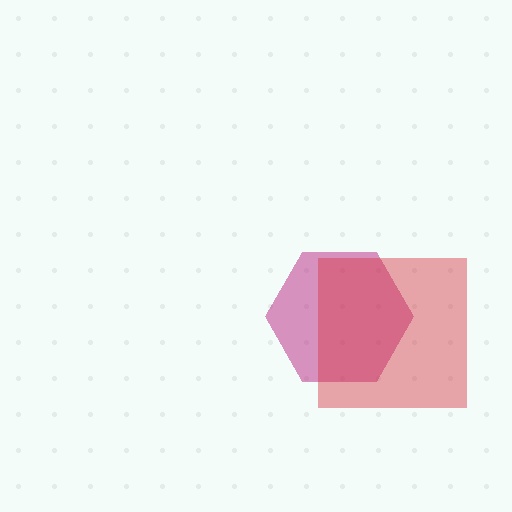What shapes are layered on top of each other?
The layered shapes are: a magenta hexagon, a red square.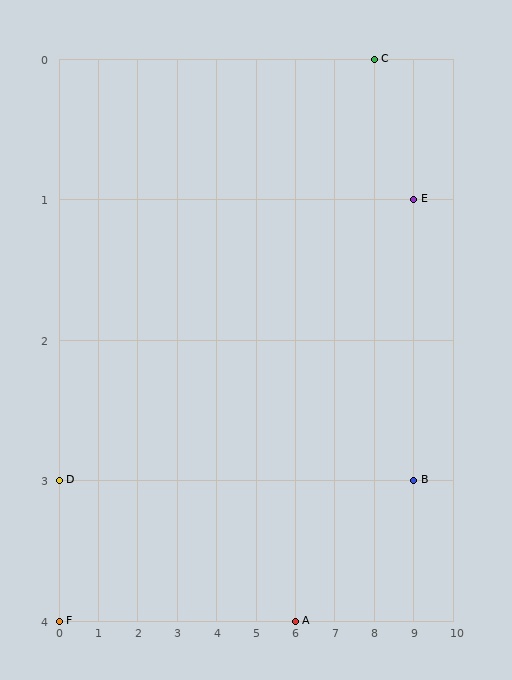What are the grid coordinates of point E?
Point E is at grid coordinates (9, 1).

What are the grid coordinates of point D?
Point D is at grid coordinates (0, 3).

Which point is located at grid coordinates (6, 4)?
Point A is at (6, 4).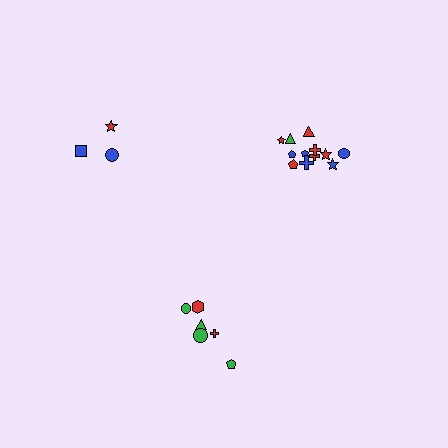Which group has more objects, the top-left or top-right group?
The top-right group.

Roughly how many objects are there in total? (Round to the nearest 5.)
Roughly 20 objects in total.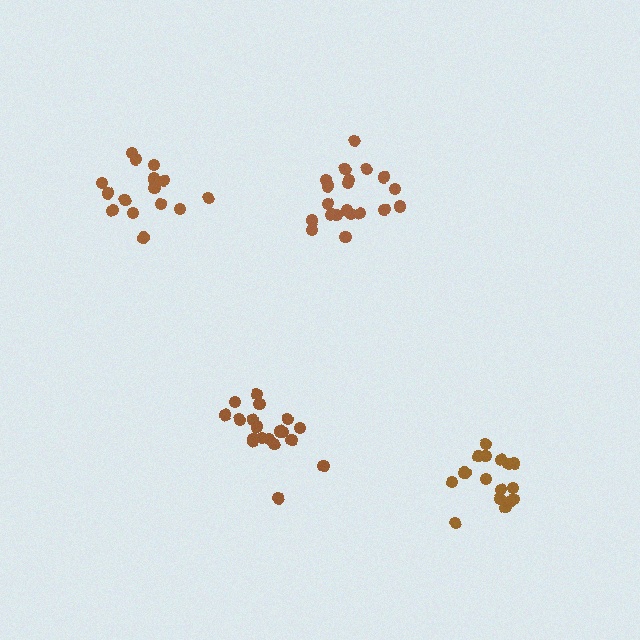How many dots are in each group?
Group 1: 20 dots, Group 2: 16 dots, Group 3: 17 dots, Group 4: 19 dots (72 total).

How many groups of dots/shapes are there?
There are 4 groups.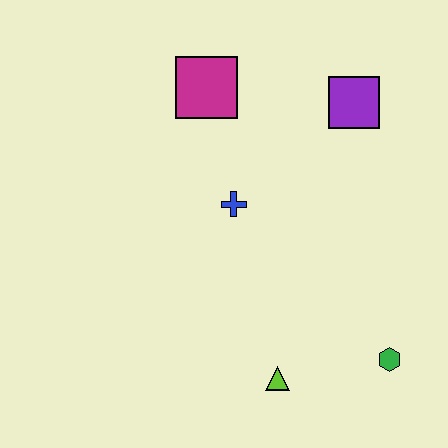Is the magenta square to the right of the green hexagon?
No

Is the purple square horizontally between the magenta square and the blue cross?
No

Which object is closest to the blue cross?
The magenta square is closest to the blue cross.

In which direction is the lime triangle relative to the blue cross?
The lime triangle is below the blue cross.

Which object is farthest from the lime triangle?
The magenta square is farthest from the lime triangle.